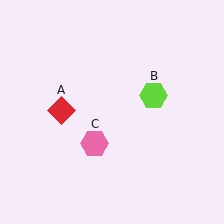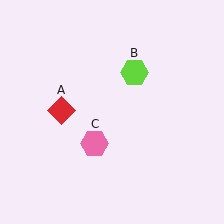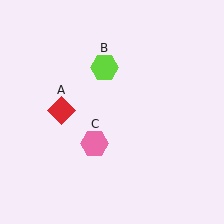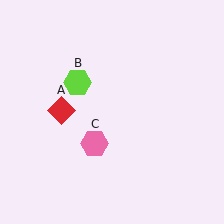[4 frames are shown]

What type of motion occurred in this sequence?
The lime hexagon (object B) rotated counterclockwise around the center of the scene.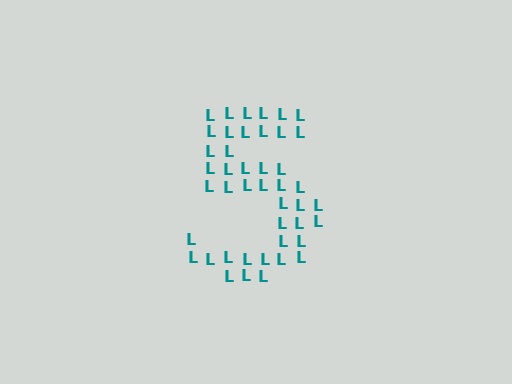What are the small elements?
The small elements are letter L's.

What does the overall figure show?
The overall figure shows the digit 5.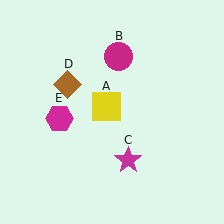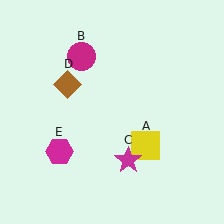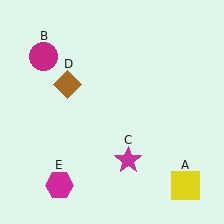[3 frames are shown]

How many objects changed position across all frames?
3 objects changed position: yellow square (object A), magenta circle (object B), magenta hexagon (object E).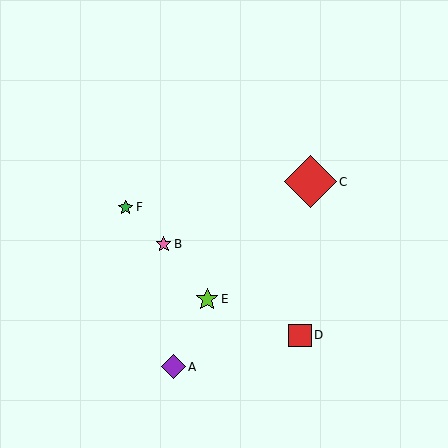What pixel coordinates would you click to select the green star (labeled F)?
Click at (126, 207) to select the green star F.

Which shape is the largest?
The red diamond (labeled C) is the largest.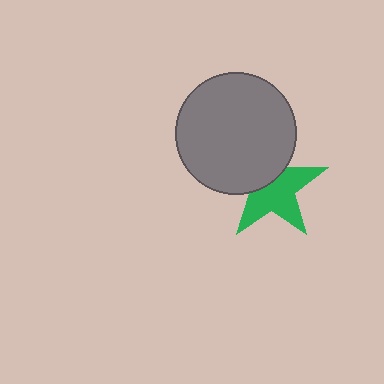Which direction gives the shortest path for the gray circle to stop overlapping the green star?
Moving toward the upper-left gives the shortest separation.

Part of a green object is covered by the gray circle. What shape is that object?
It is a star.